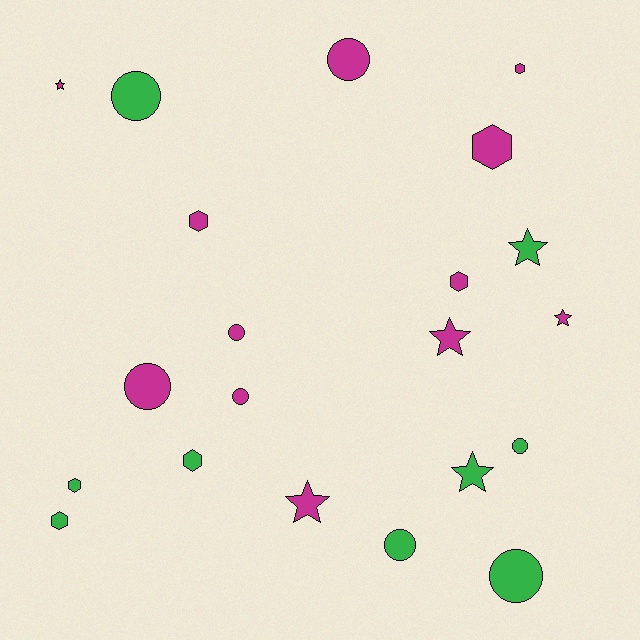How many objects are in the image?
There are 21 objects.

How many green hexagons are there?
There are 3 green hexagons.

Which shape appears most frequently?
Circle, with 8 objects.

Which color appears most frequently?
Magenta, with 12 objects.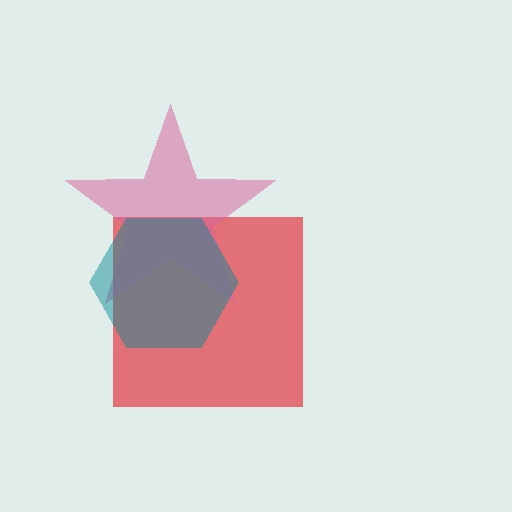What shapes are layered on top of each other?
The layered shapes are: a red square, a pink star, a teal hexagon.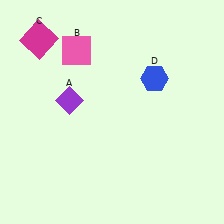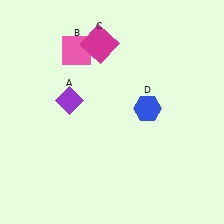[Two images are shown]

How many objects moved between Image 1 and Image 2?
2 objects moved between the two images.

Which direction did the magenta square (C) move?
The magenta square (C) moved right.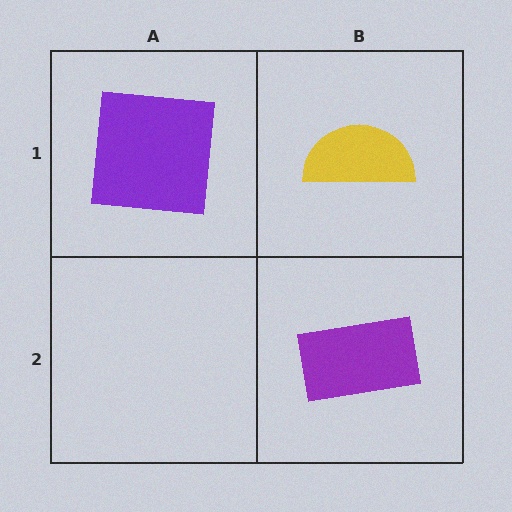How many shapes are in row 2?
1 shape.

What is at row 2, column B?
A purple rectangle.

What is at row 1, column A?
A purple square.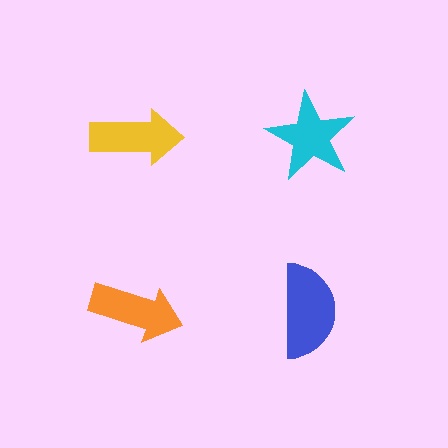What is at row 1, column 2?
A cyan star.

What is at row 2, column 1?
An orange arrow.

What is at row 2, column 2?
A blue semicircle.